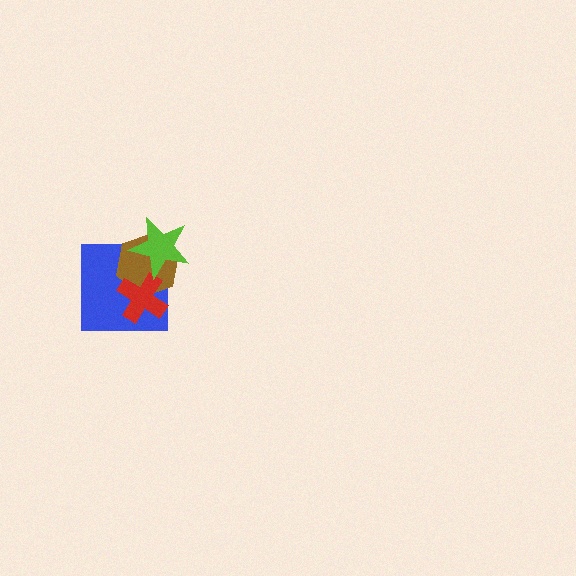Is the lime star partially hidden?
No, no other shape covers it.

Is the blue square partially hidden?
Yes, it is partially covered by another shape.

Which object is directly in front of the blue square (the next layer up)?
The brown hexagon is directly in front of the blue square.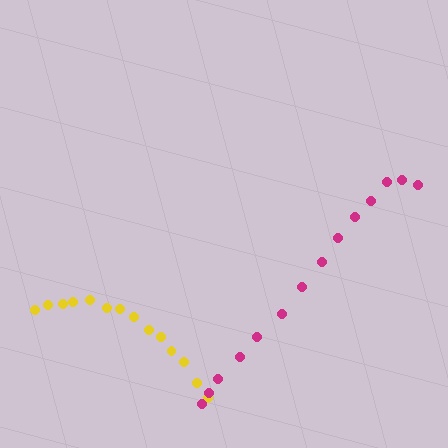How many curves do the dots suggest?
There are 2 distinct paths.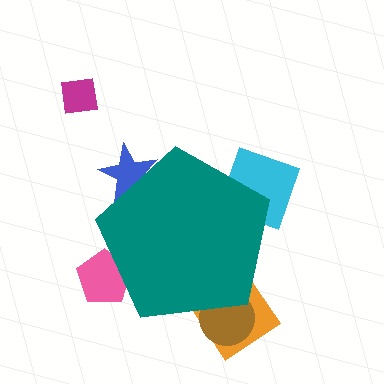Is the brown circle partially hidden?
Yes, the brown circle is partially hidden behind the teal pentagon.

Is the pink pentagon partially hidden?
Yes, the pink pentagon is partially hidden behind the teal pentagon.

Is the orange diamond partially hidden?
Yes, the orange diamond is partially hidden behind the teal pentagon.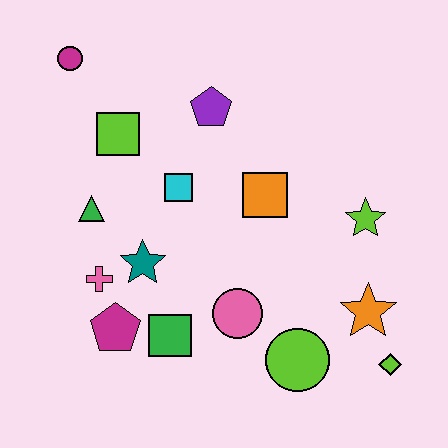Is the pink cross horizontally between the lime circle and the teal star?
No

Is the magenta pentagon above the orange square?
No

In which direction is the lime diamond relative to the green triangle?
The lime diamond is to the right of the green triangle.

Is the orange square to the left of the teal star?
No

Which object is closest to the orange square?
The cyan square is closest to the orange square.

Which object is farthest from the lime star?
The magenta circle is farthest from the lime star.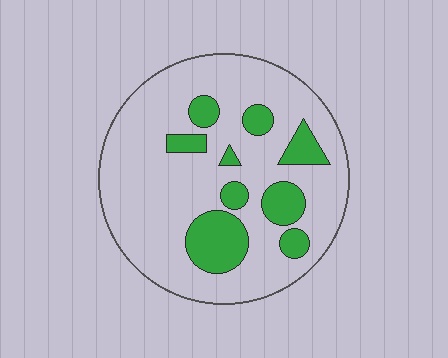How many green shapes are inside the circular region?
9.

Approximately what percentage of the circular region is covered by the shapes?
Approximately 20%.